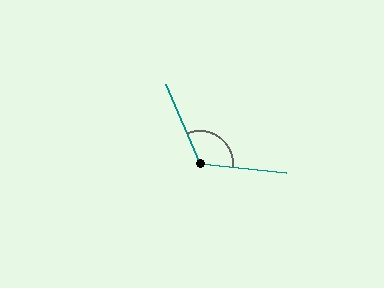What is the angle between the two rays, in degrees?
Approximately 119 degrees.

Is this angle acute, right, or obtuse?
It is obtuse.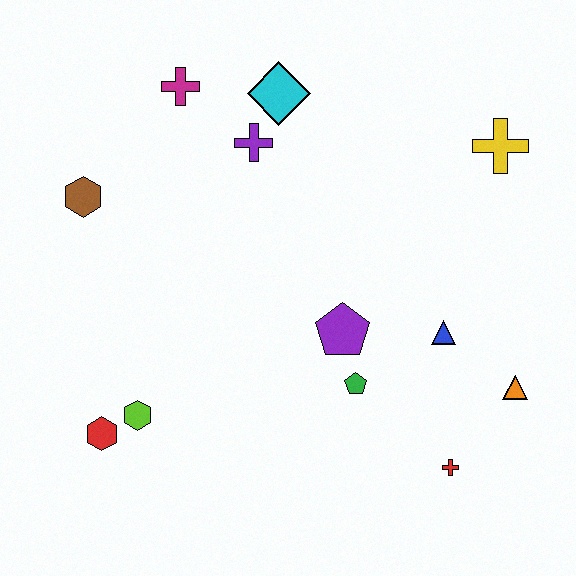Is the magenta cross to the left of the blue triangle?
Yes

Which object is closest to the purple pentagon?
The green pentagon is closest to the purple pentagon.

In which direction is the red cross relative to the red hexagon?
The red cross is to the right of the red hexagon.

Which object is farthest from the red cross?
The magenta cross is farthest from the red cross.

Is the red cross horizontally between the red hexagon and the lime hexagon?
No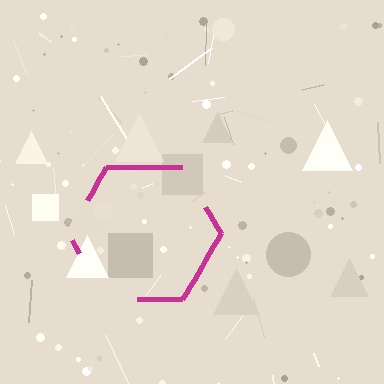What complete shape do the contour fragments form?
The contour fragments form a hexagon.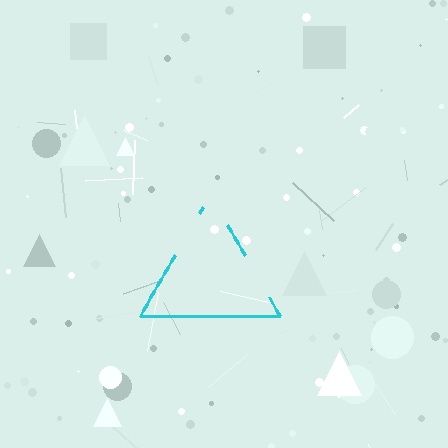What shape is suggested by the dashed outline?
The dashed outline suggests a triangle.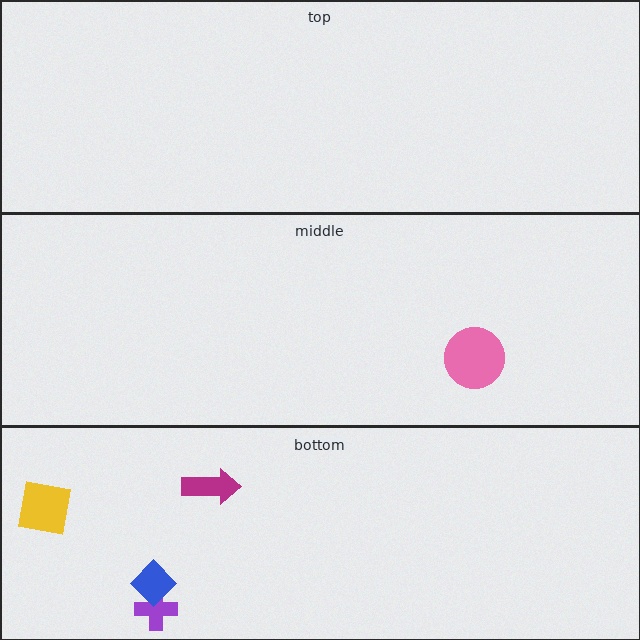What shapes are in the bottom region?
The purple cross, the blue diamond, the magenta arrow, the yellow square.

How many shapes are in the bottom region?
4.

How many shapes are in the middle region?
1.